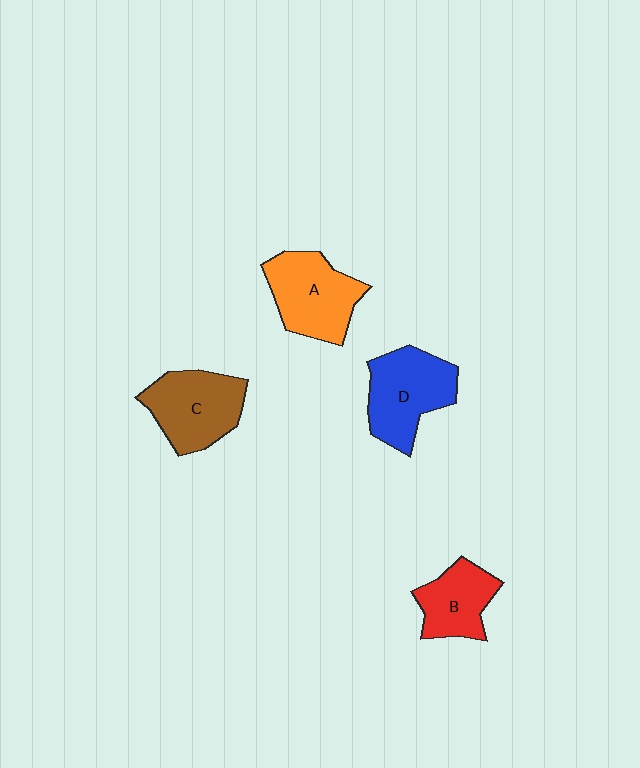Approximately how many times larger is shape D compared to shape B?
Approximately 1.4 times.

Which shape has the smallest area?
Shape B (red).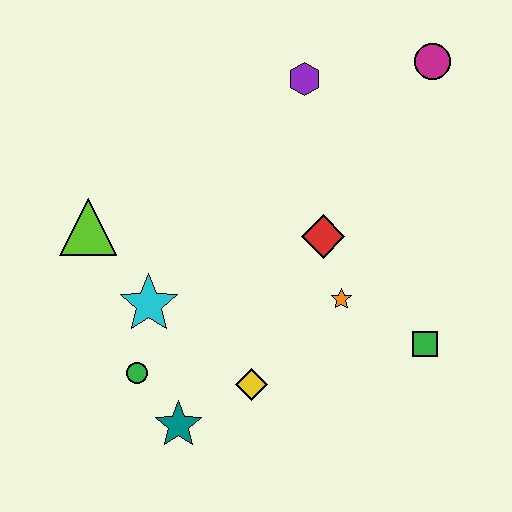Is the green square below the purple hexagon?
Yes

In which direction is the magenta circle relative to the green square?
The magenta circle is above the green square.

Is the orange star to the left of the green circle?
No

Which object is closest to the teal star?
The green circle is closest to the teal star.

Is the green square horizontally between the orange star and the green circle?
No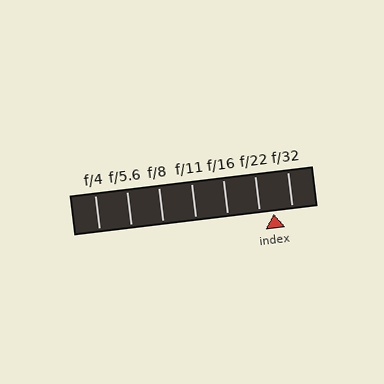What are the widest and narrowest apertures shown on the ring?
The widest aperture shown is f/4 and the narrowest is f/32.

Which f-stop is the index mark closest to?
The index mark is closest to f/22.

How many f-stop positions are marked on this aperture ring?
There are 7 f-stop positions marked.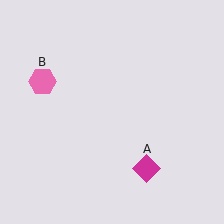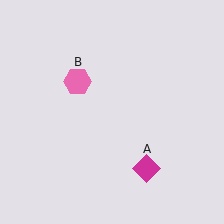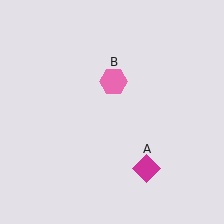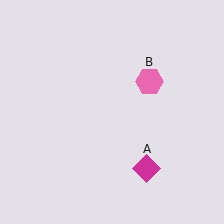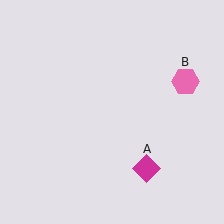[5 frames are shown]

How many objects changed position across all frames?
1 object changed position: pink hexagon (object B).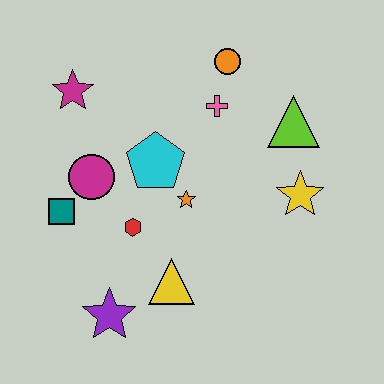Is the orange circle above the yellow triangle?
Yes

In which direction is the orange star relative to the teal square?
The orange star is to the right of the teal square.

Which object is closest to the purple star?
The yellow triangle is closest to the purple star.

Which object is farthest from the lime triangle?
The purple star is farthest from the lime triangle.